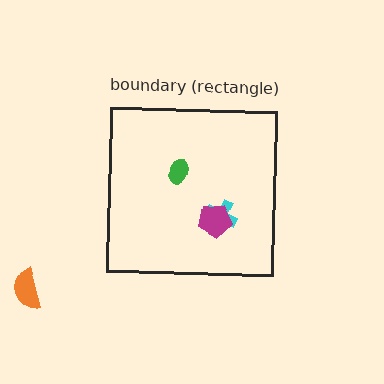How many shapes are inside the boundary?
3 inside, 1 outside.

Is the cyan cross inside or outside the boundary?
Inside.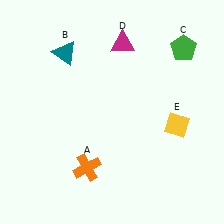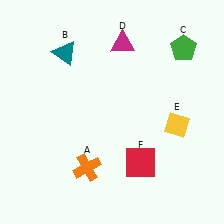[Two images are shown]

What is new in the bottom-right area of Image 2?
A red square (F) was added in the bottom-right area of Image 2.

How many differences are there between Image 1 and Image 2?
There is 1 difference between the two images.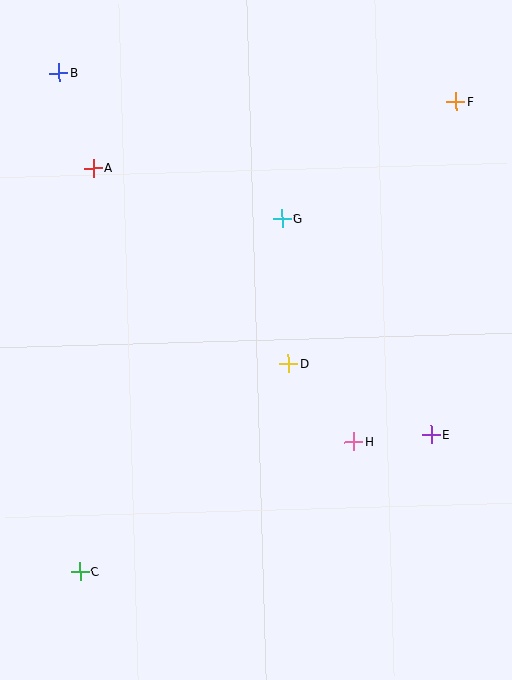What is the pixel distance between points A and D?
The distance between A and D is 276 pixels.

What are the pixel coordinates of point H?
Point H is at (354, 442).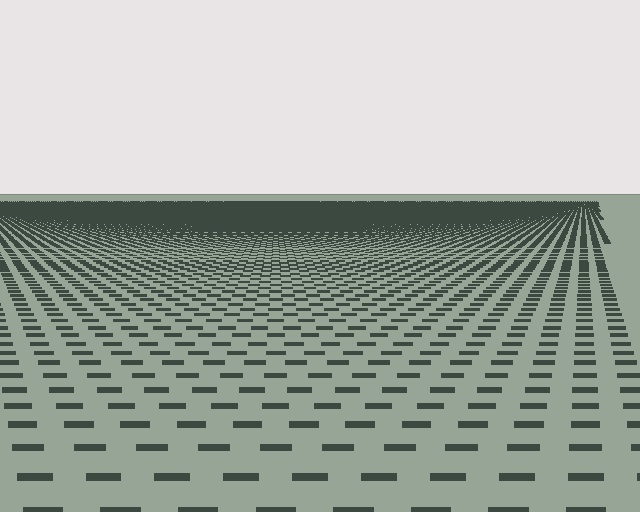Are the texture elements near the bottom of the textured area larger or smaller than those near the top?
Larger. Near the bottom, elements are closer to the viewer and appear at a bigger on-screen size.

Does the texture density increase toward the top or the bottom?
Density increases toward the top.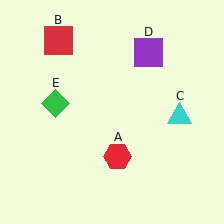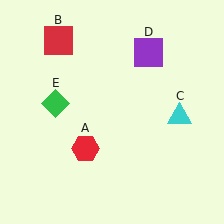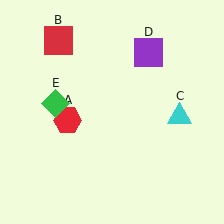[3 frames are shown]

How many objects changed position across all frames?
1 object changed position: red hexagon (object A).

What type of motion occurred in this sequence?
The red hexagon (object A) rotated clockwise around the center of the scene.